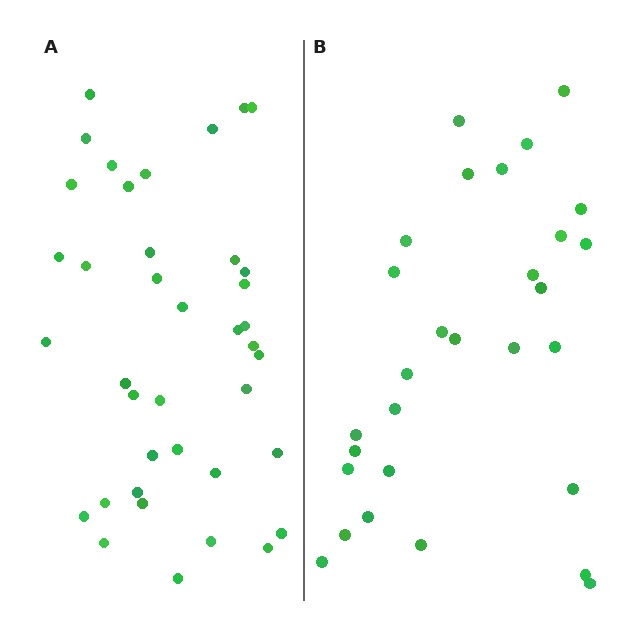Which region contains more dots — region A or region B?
Region A (the left region) has more dots.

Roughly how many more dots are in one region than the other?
Region A has roughly 10 or so more dots than region B.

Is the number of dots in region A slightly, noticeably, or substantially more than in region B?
Region A has noticeably more, but not dramatically so. The ratio is roughly 1.3 to 1.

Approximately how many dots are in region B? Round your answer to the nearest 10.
About 30 dots. (The exact count is 29, which rounds to 30.)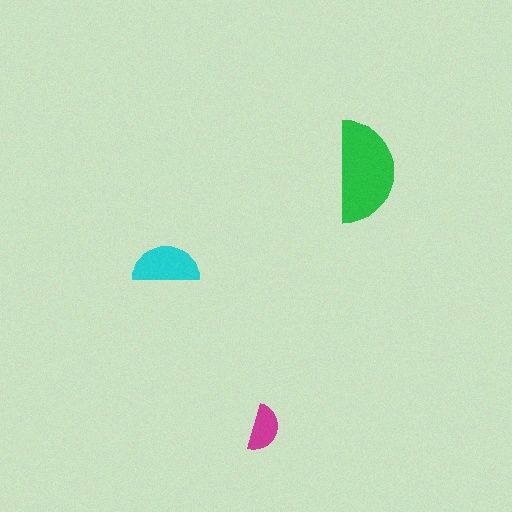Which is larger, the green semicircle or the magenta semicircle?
The green one.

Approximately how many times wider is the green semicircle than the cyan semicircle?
About 1.5 times wider.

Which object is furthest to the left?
The cyan semicircle is leftmost.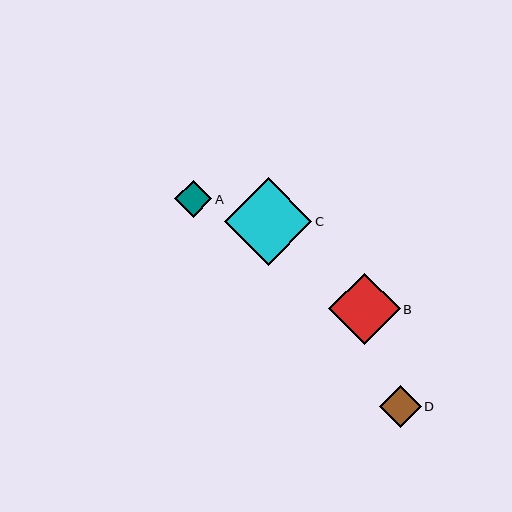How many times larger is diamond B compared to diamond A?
Diamond B is approximately 1.9 times the size of diamond A.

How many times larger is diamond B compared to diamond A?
Diamond B is approximately 1.9 times the size of diamond A.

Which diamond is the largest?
Diamond C is the largest with a size of approximately 87 pixels.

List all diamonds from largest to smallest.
From largest to smallest: C, B, D, A.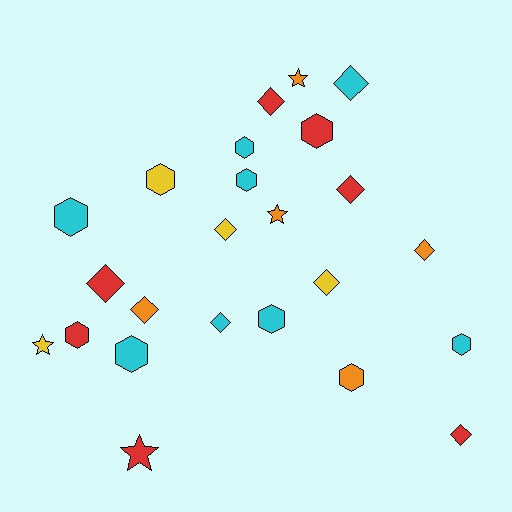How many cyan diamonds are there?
There are 2 cyan diamonds.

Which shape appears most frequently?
Hexagon, with 10 objects.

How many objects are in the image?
There are 24 objects.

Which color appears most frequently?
Cyan, with 8 objects.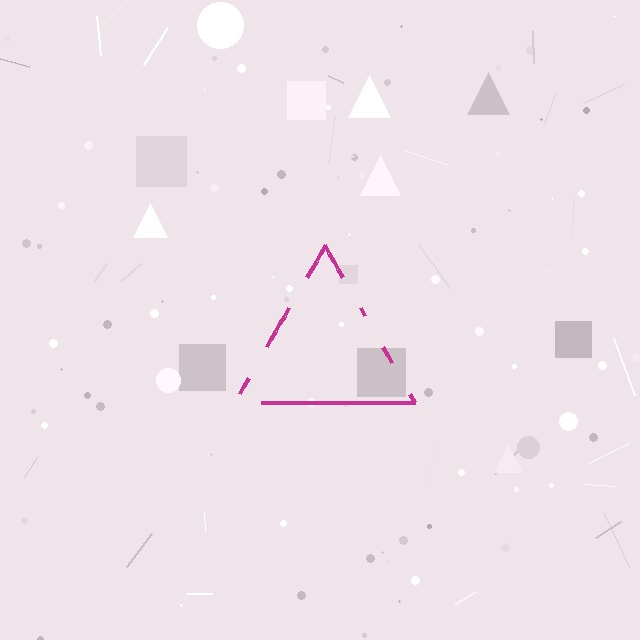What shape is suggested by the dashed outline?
The dashed outline suggests a triangle.